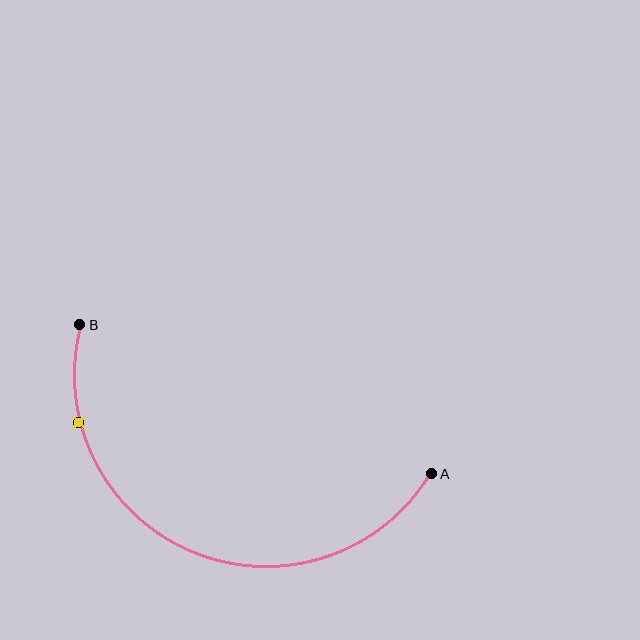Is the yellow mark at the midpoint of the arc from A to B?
No. The yellow mark lies on the arc but is closer to endpoint B. The arc midpoint would be at the point on the curve equidistant along the arc from both A and B.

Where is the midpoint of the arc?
The arc midpoint is the point on the curve farthest from the straight line joining A and B. It sits below that line.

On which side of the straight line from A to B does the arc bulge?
The arc bulges below the straight line connecting A and B.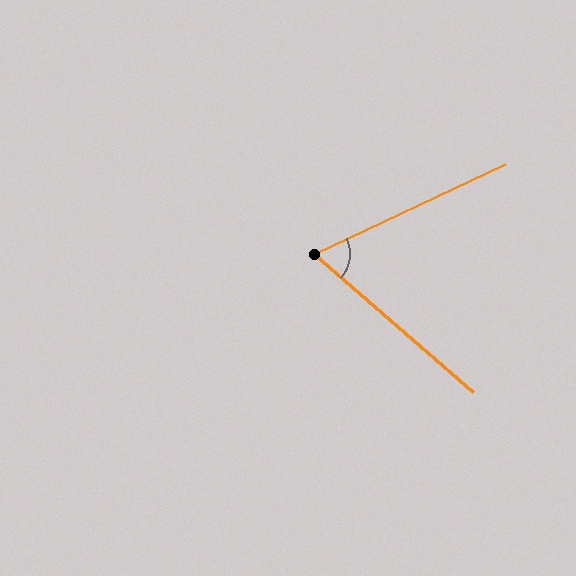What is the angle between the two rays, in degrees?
Approximately 66 degrees.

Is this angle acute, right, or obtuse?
It is acute.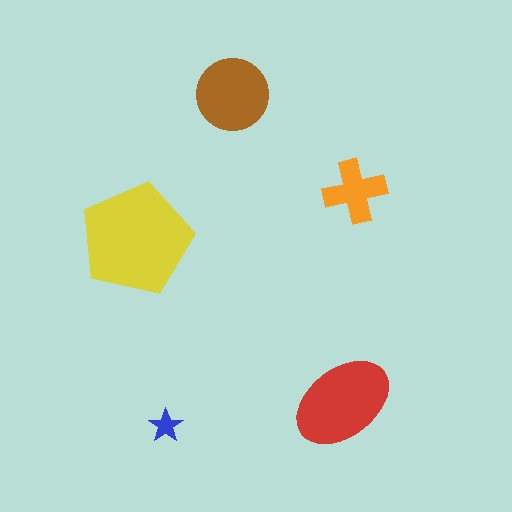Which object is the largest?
The yellow pentagon.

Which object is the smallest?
The blue star.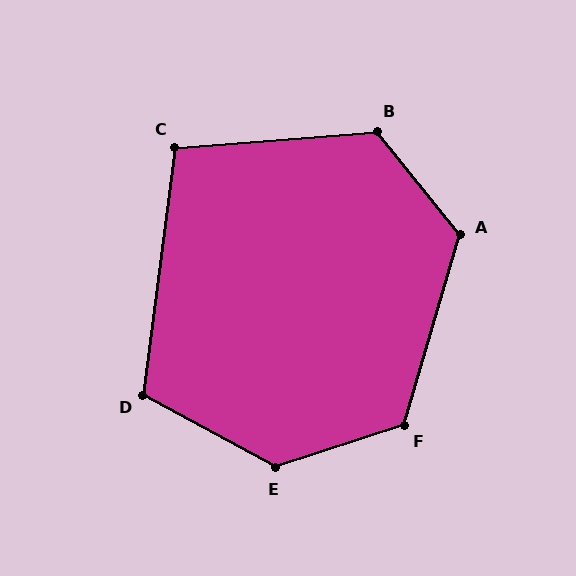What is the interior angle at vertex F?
Approximately 124 degrees (obtuse).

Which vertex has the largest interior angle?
E, at approximately 133 degrees.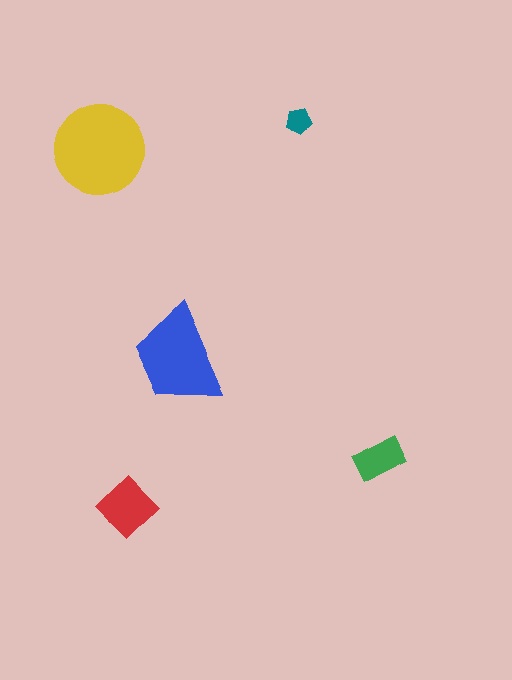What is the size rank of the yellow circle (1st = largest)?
1st.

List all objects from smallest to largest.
The teal pentagon, the green rectangle, the red diamond, the blue trapezoid, the yellow circle.